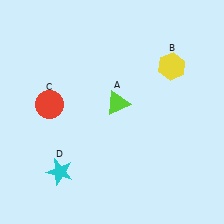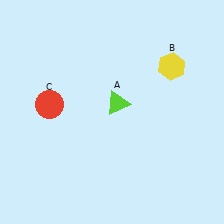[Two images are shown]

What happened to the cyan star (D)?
The cyan star (D) was removed in Image 2. It was in the bottom-left area of Image 1.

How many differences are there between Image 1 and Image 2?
There is 1 difference between the two images.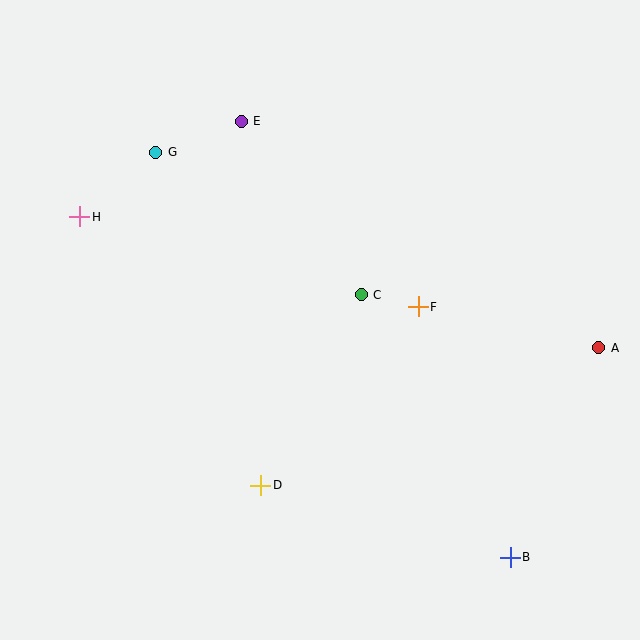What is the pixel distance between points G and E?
The distance between G and E is 91 pixels.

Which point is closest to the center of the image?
Point C at (361, 295) is closest to the center.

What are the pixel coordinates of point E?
Point E is at (241, 121).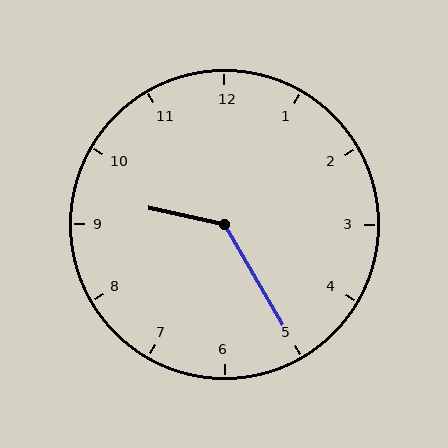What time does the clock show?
9:25.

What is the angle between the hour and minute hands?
Approximately 132 degrees.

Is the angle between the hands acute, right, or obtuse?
It is obtuse.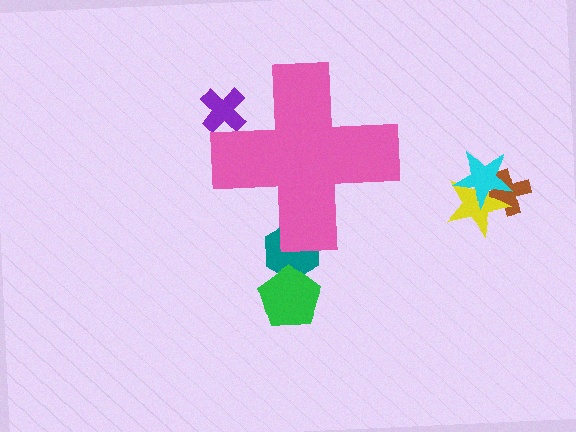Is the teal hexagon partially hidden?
Yes, the teal hexagon is partially hidden behind the pink cross.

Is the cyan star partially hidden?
No, the cyan star is fully visible.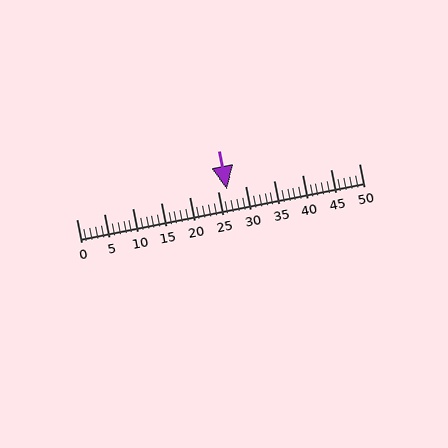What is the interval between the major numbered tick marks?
The major tick marks are spaced 5 units apart.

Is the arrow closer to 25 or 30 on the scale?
The arrow is closer to 25.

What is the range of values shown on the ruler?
The ruler shows values from 0 to 50.